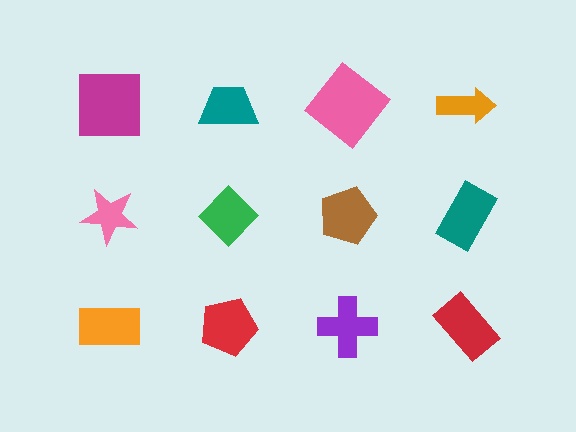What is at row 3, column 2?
A red pentagon.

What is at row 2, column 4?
A teal rectangle.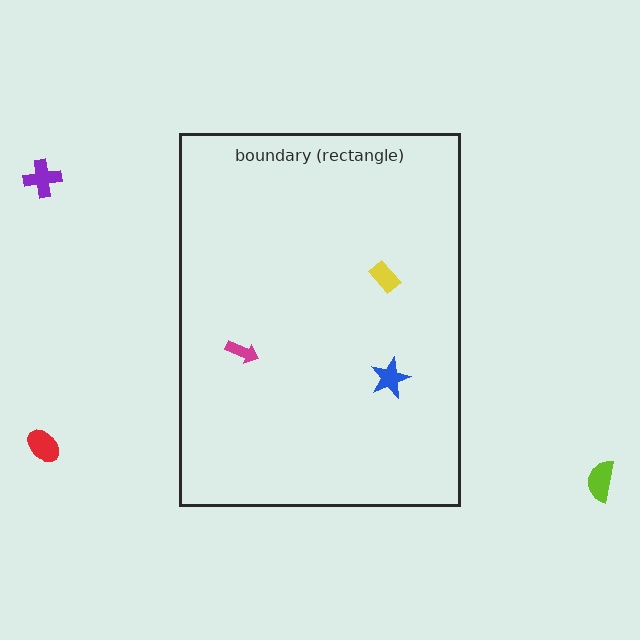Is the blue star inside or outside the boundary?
Inside.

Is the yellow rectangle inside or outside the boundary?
Inside.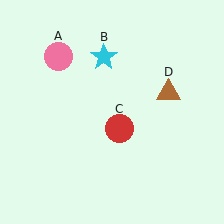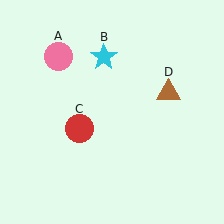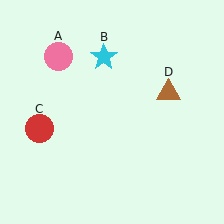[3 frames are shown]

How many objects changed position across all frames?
1 object changed position: red circle (object C).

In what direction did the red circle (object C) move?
The red circle (object C) moved left.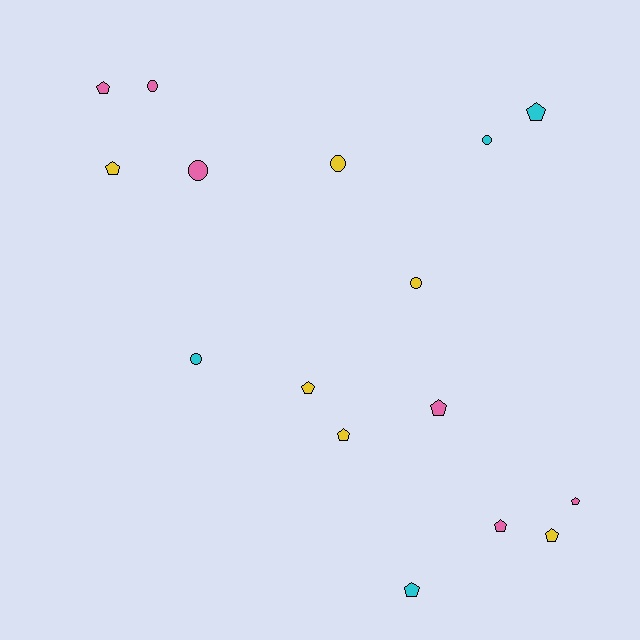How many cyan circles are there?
There are 2 cyan circles.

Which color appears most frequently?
Pink, with 6 objects.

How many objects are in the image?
There are 16 objects.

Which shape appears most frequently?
Pentagon, with 10 objects.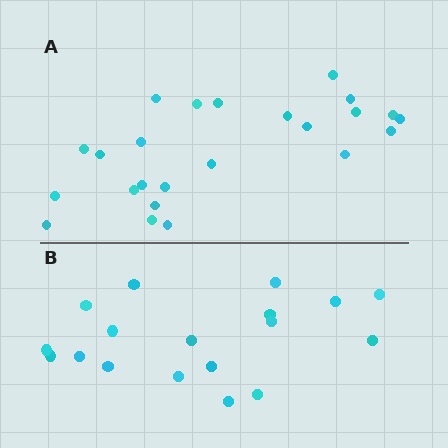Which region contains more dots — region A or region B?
Region A (the top region) has more dots.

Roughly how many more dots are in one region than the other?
Region A has about 6 more dots than region B.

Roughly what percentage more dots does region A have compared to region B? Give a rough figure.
About 35% more.